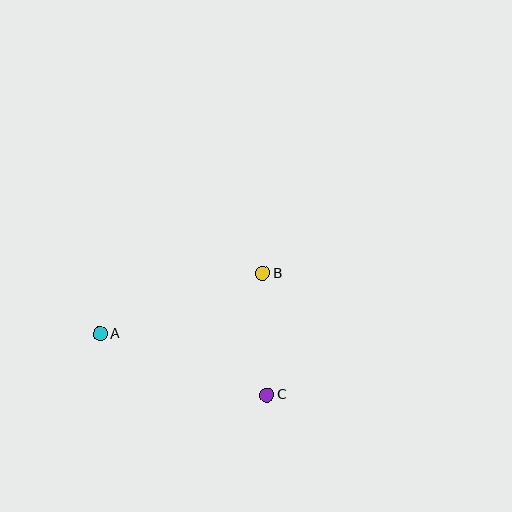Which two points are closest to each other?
Points B and C are closest to each other.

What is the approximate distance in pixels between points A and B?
The distance between A and B is approximately 173 pixels.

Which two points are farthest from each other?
Points A and C are farthest from each other.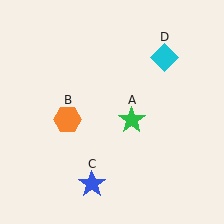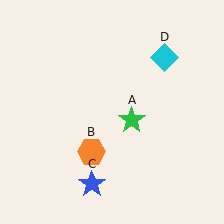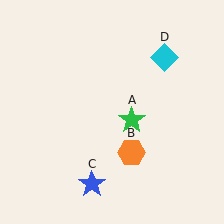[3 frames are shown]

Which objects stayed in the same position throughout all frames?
Green star (object A) and blue star (object C) and cyan diamond (object D) remained stationary.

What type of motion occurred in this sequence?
The orange hexagon (object B) rotated counterclockwise around the center of the scene.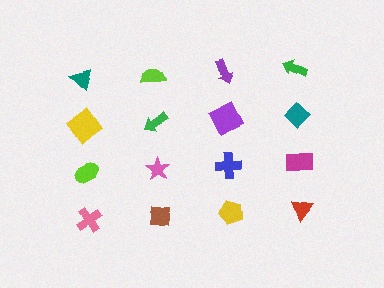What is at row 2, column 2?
A green arrow.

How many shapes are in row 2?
4 shapes.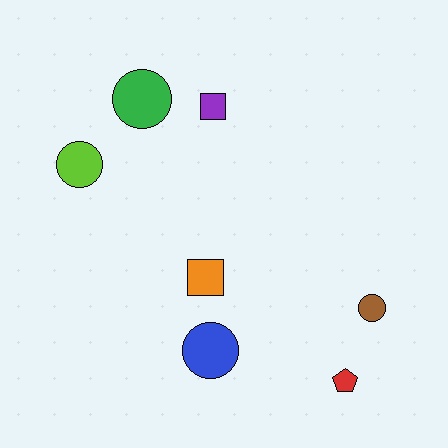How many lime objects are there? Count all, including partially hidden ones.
There is 1 lime object.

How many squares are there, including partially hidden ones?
There are 2 squares.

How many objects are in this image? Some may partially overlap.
There are 7 objects.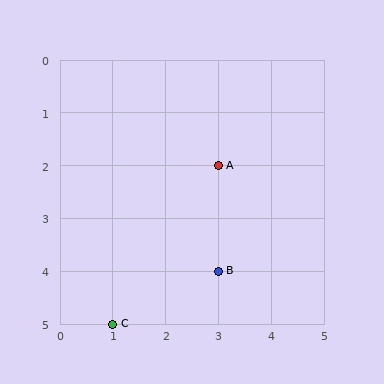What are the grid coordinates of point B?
Point B is at grid coordinates (3, 4).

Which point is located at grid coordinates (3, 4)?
Point B is at (3, 4).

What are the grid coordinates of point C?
Point C is at grid coordinates (1, 5).